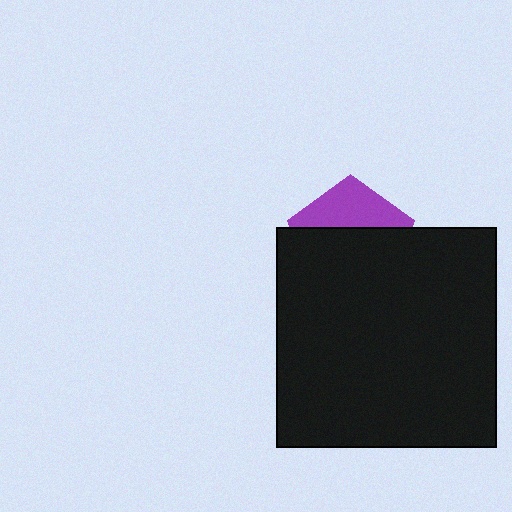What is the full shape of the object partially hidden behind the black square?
The partially hidden object is a purple pentagon.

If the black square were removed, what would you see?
You would see the complete purple pentagon.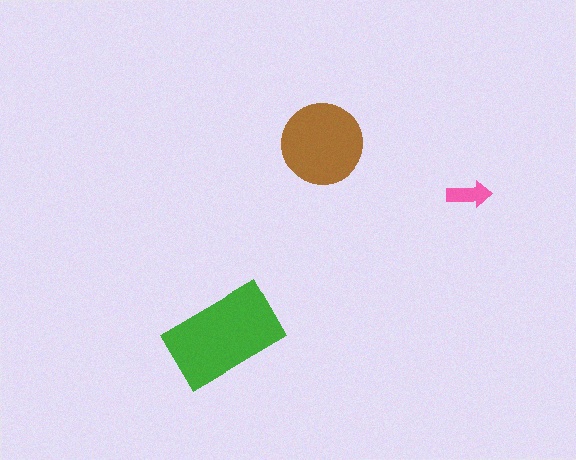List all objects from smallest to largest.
The pink arrow, the brown circle, the green rectangle.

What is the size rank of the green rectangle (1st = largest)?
1st.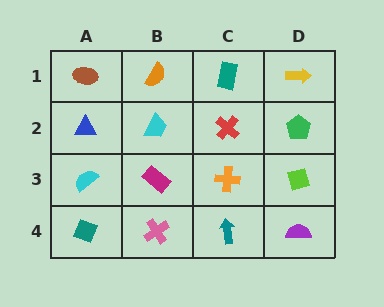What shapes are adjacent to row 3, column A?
A blue triangle (row 2, column A), a teal diamond (row 4, column A), a magenta rectangle (row 3, column B).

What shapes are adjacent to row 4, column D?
A lime square (row 3, column D), a teal arrow (row 4, column C).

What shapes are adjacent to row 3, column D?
A green pentagon (row 2, column D), a purple semicircle (row 4, column D), an orange cross (row 3, column C).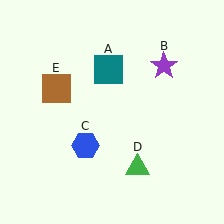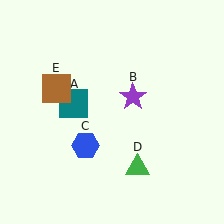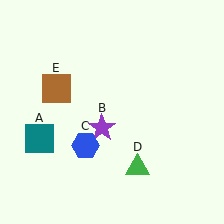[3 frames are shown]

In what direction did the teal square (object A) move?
The teal square (object A) moved down and to the left.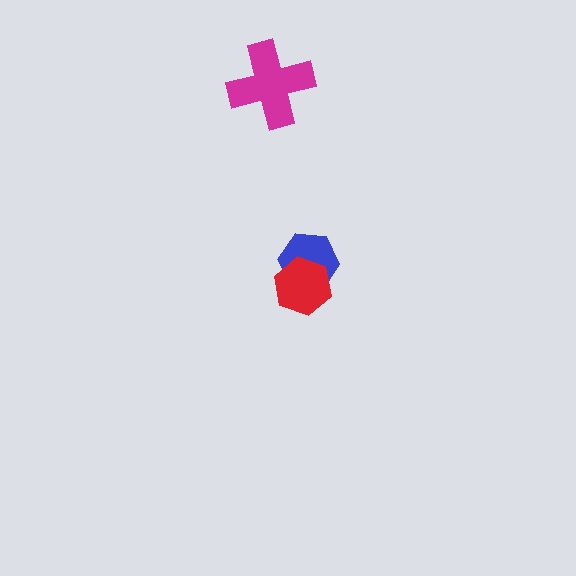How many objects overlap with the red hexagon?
1 object overlaps with the red hexagon.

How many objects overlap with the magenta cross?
0 objects overlap with the magenta cross.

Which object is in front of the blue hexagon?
The red hexagon is in front of the blue hexagon.